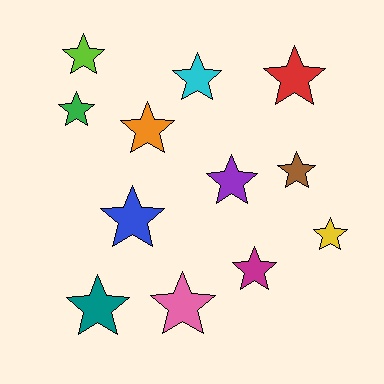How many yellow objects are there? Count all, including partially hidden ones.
There is 1 yellow object.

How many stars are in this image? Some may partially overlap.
There are 12 stars.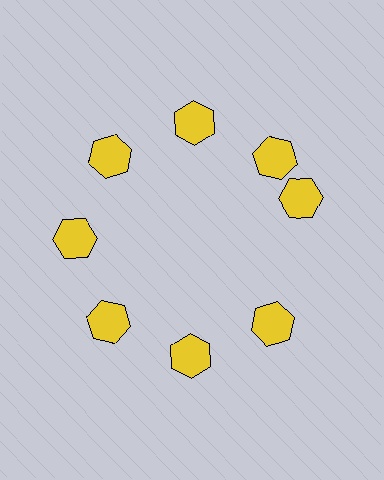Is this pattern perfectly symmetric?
No. The 8 yellow hexagons are arranged in a ring, but one element near the 3 o'clock position is rotated out of alignment along the ring, breaking the 8-fold rotational symmetry.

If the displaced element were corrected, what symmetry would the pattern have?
It would have 8-fold rotational symmetry — the pattern would map onto itself every 45 degrees.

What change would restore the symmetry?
The symmetry would be restored by rotating it back into even spacing with its neighbors so that all 8 hexagons sit at equal angles and equal distance from the center.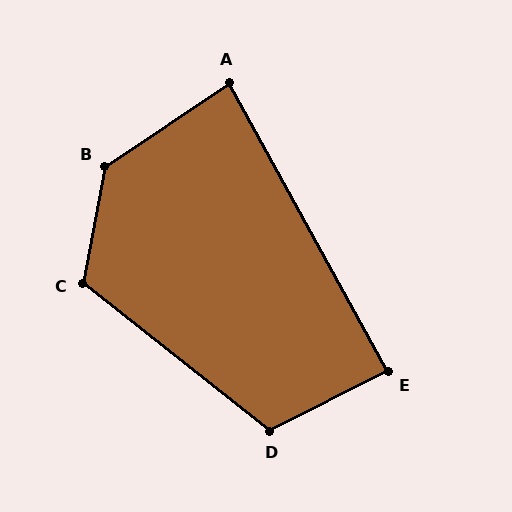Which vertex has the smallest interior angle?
A, at approximately 85 degrees.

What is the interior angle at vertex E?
Approximately 88 degrees (approximately right).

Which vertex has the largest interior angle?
B, at approximately 135 degrees.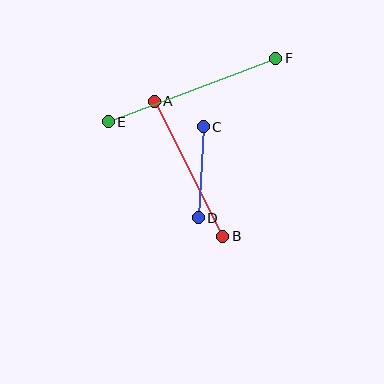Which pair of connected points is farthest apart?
Points E and F are farthest apart.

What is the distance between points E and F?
The distance is approximately 179 pixels.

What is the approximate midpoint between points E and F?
The midpoint is at approximately (192, 90) pixels.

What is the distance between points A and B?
The distance is approximately 152 pixels.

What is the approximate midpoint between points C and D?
The midpoint is at approximately (201, 172) pixels.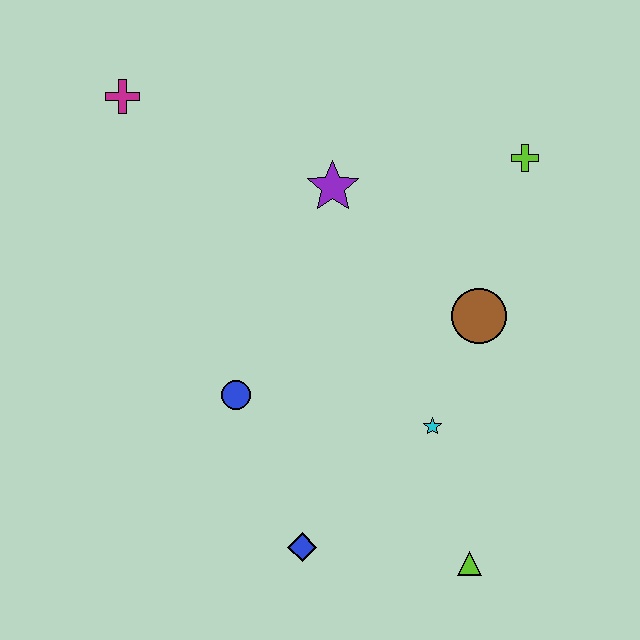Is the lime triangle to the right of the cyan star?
Yes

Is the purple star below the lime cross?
Yes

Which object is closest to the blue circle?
The blue diamond is closest to the blue circle.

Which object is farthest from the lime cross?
The blue diamond is farthest from the lime cross.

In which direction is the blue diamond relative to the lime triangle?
The blue diamond is to the left of the lime triangle.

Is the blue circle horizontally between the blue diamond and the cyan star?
No